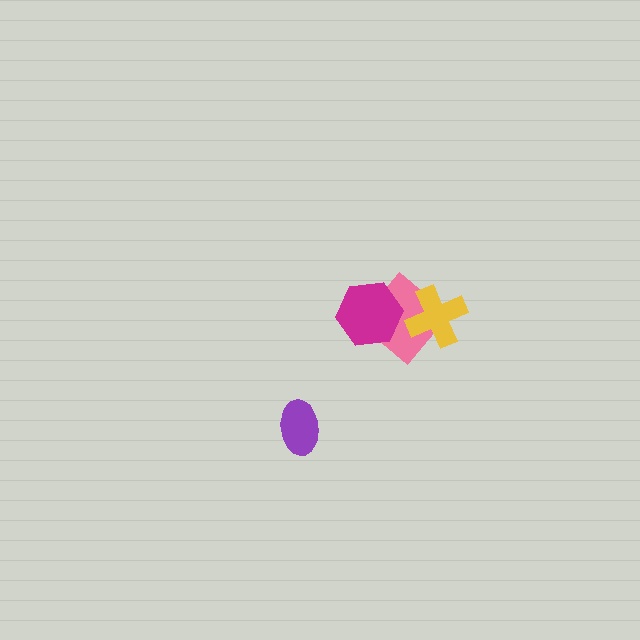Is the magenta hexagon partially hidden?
No, no other shape covers it.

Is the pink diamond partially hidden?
Yes, it is partially covered by another shape.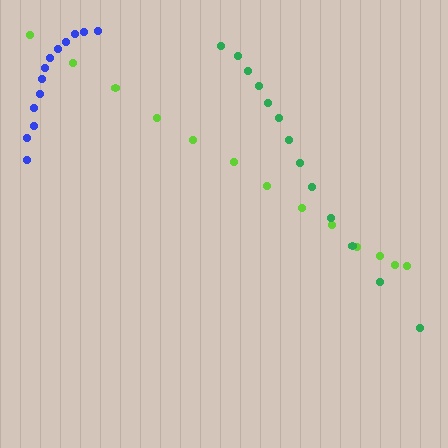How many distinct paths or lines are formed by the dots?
There are 3 distinct paths.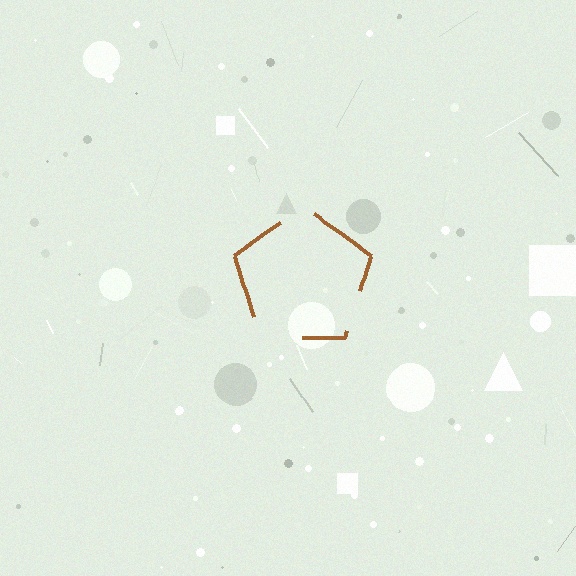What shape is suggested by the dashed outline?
The dashed outline suggests a pentagon.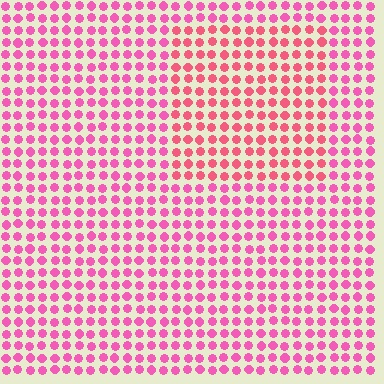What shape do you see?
I see a rectangle.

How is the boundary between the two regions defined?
The boundary is defined purely by a slight shift in hue (about 22 degrees). Spacing, size, and orientation are identical on both sides.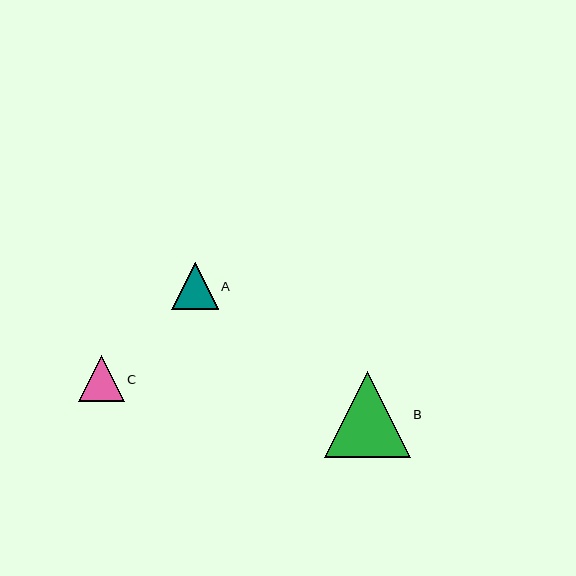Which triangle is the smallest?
Triangle C is the smallest with a size of approximately 46 pixels.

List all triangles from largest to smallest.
From largest to smallest: B, A, C.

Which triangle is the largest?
Triangle B is the largest with a size of approximately 86 pixels.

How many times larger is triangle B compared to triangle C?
Triangle B is approximately 1.9 times the size of triangle C.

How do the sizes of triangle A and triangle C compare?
Triangle A and triangle C are approximately the same size.